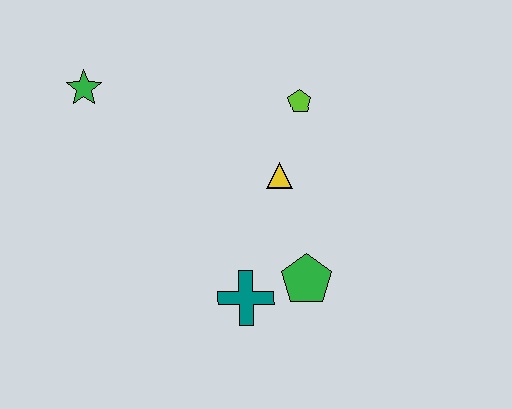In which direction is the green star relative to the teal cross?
The green star is above the teal cross.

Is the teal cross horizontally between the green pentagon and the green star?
Yes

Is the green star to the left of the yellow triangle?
Yes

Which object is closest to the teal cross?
The green pentagon is closest to the teal cross.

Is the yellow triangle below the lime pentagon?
Yes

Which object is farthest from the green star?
The green pentagon is farthest from the green star.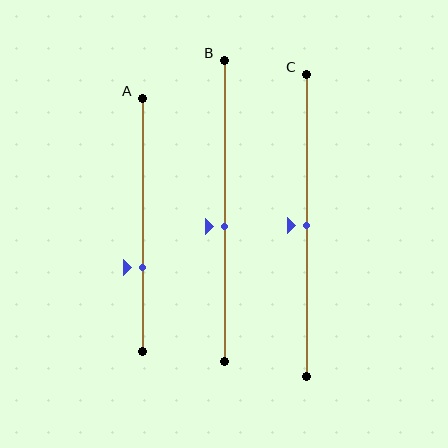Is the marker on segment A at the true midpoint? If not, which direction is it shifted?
No, the marker on segment A is shifted downward by about 17% of the segment length.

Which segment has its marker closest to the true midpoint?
Segment C has its marker closest to the true midpoint.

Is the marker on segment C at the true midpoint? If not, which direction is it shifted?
Yes, the marker on segment C is at the true midpoint.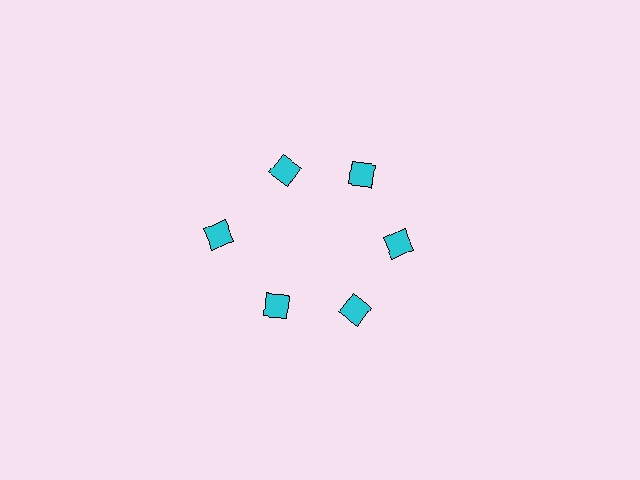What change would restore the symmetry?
The symmetry would be restored by moving it inward, back onto the ring so that all 6 diamonds sit at equal angles and equal distance from the center.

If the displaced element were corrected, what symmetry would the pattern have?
It would have 6-fold rotational symmetry — the pattern would map onto itself every 60 degrees.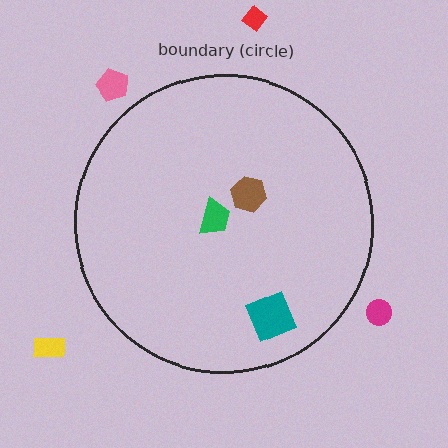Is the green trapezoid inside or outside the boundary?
Inside.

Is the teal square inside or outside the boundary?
Inside.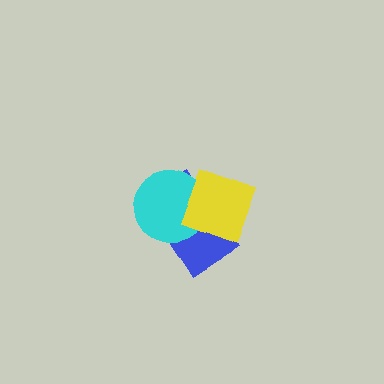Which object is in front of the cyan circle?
The yellow diamond is in front of the cyan circle.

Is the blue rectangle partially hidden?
Yes, it is partially covered by another shape.